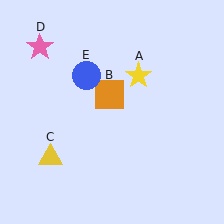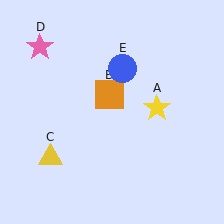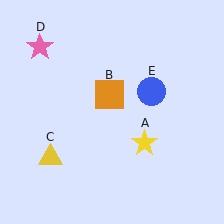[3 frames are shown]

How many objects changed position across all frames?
2 objects changed position: yellow star (object A), blue circle (object E).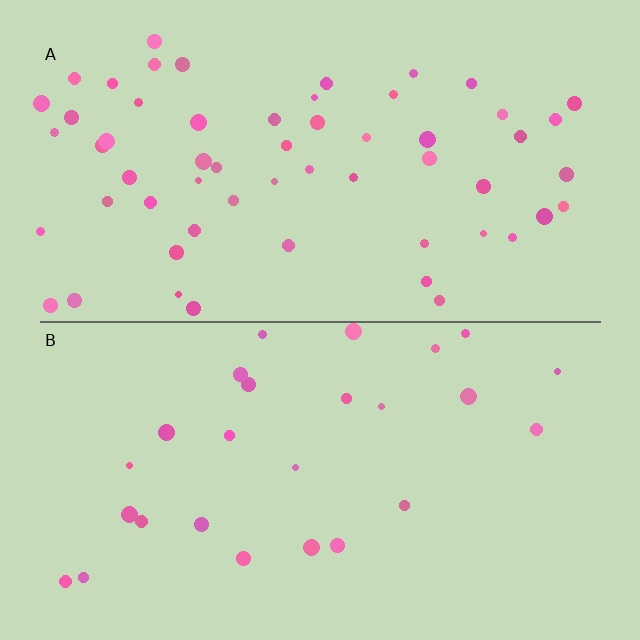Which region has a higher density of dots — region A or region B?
A (the top).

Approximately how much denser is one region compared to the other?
Approximately 2.2× — region A over region B.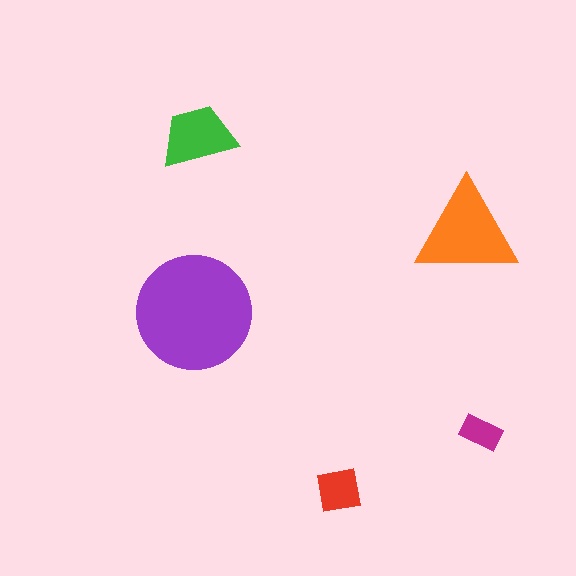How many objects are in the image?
There are 5 objects in the image.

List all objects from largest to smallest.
The purple circle, the orange triangle, the green trapezoid, the red square, the magenta rectangle.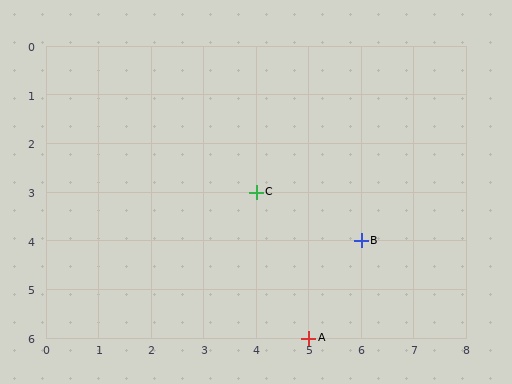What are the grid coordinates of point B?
Point B is at grid coordinates (6, 4).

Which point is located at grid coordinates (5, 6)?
Point A is at (5, 6).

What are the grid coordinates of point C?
Point C is at grid coordinates (4, 3).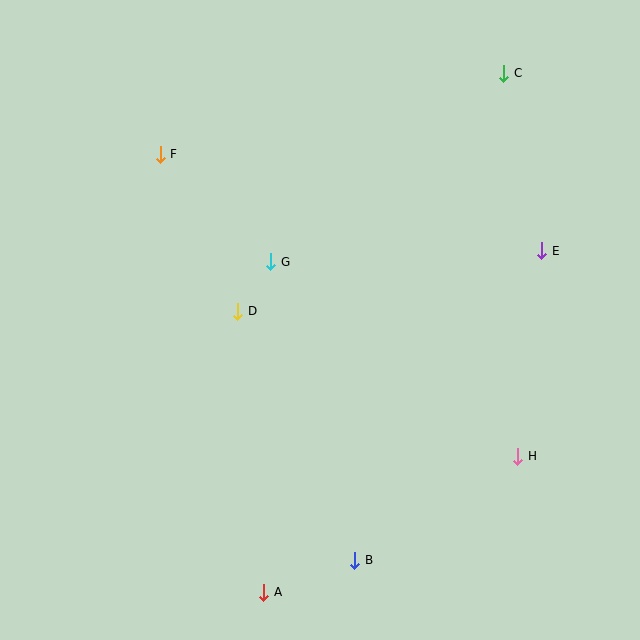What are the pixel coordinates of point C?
Point C is at (504, 73).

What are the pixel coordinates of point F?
Point F is at (160, 154).